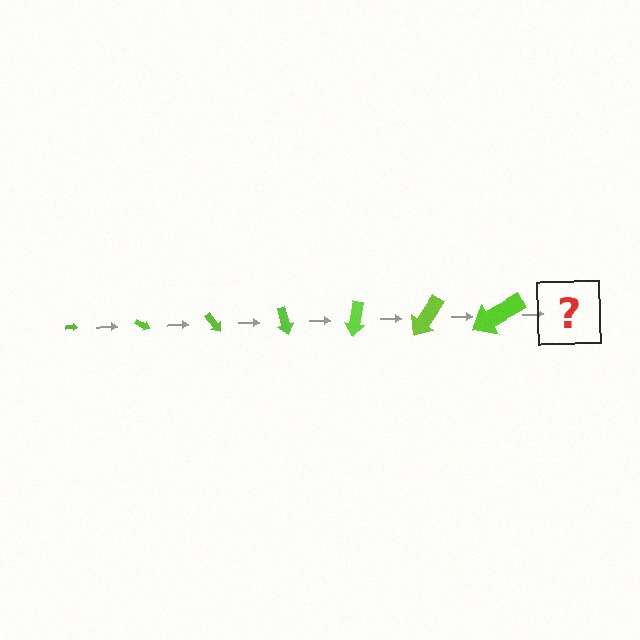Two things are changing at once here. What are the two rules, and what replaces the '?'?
The two rules are that the arrow grows larger each step and it rotates 25 degrees each step. The '?' should be an arrow, larger than the previous one and rotated 175 degrees from the start.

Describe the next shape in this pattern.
It should be an arrow, larger than the previous one and rotated 175 degrees from the start.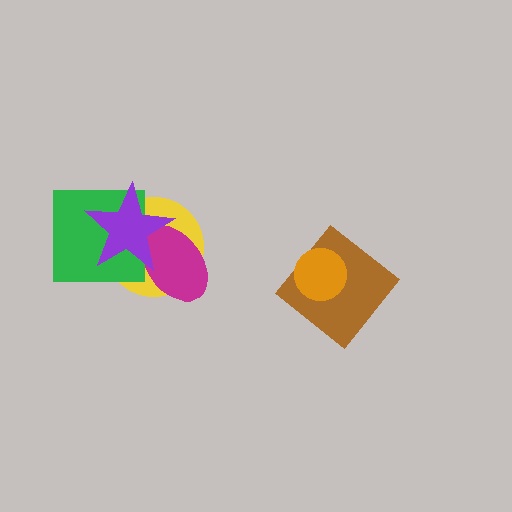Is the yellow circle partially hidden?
Yes, it is partially covered by another shape.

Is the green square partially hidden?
Yes, it is partially covered by another shape.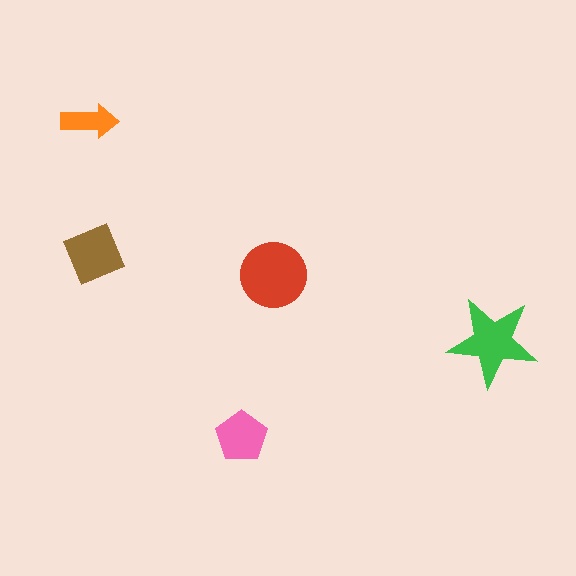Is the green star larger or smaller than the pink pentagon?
Larger.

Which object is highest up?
The orange arrow is topmost.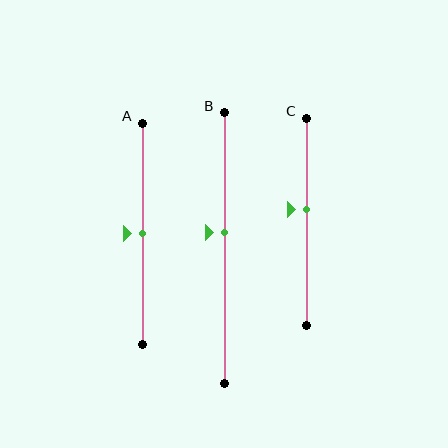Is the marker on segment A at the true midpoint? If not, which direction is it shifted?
Yes, the marker on segment A is at the true midpoint.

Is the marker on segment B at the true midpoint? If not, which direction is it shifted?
No, the marker on segment B is shifted upward by about 6% of the segment length.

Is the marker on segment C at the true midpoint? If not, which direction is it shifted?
No, the marker on segment C is shifted upward by about 6% of the segment length.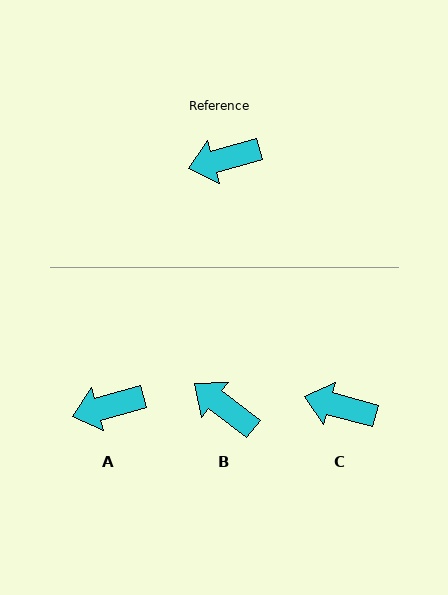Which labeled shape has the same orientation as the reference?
A.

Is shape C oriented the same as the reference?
No, it is off by about 31 degrees.